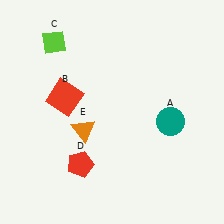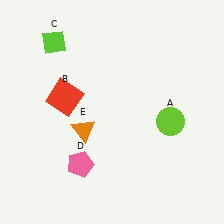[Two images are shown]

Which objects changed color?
A changed from teal to lime. D changed from red to pink.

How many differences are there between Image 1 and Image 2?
There are 2 differences between the two images.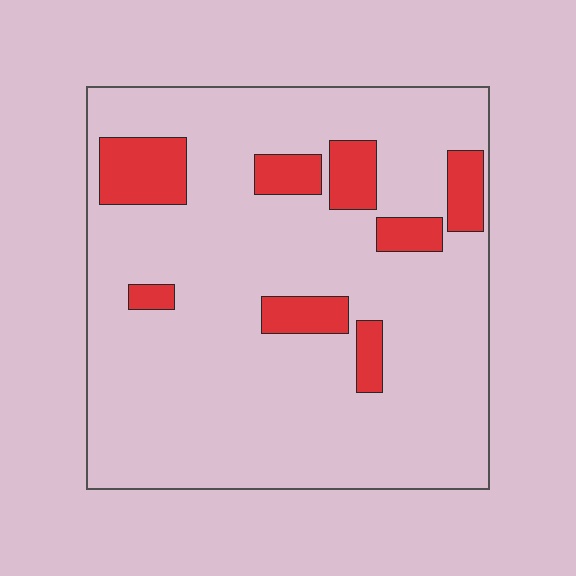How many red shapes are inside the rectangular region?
8.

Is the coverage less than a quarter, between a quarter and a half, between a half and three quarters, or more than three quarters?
Less than a quarter.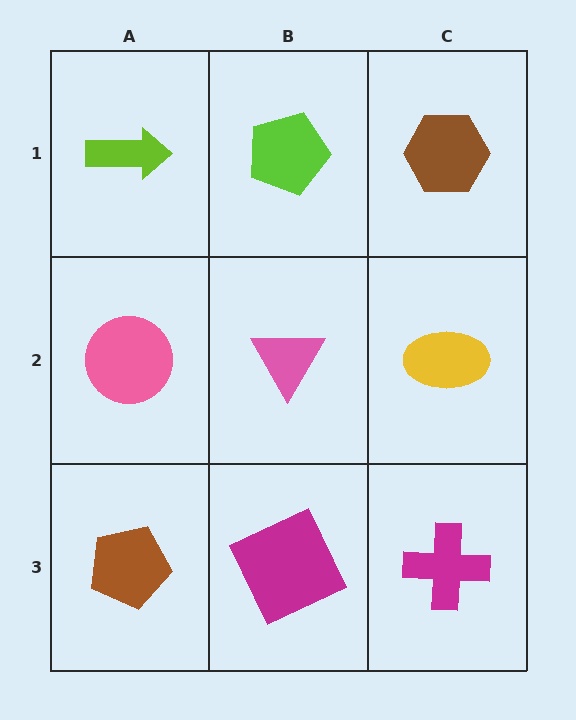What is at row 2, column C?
A yellow ellipse.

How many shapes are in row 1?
3 shapes.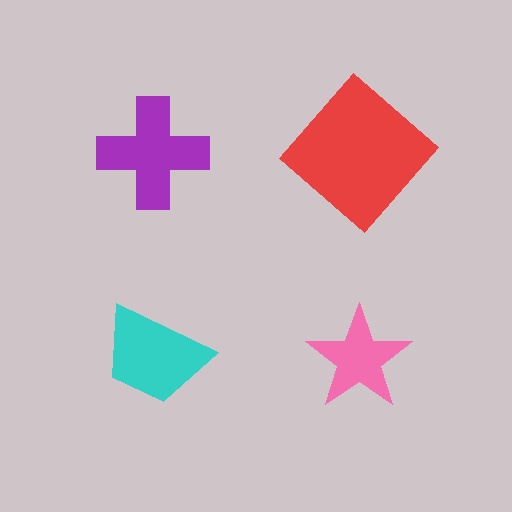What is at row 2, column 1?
A cyan trapezoid.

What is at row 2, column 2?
A pink star.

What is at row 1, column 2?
A red diamond.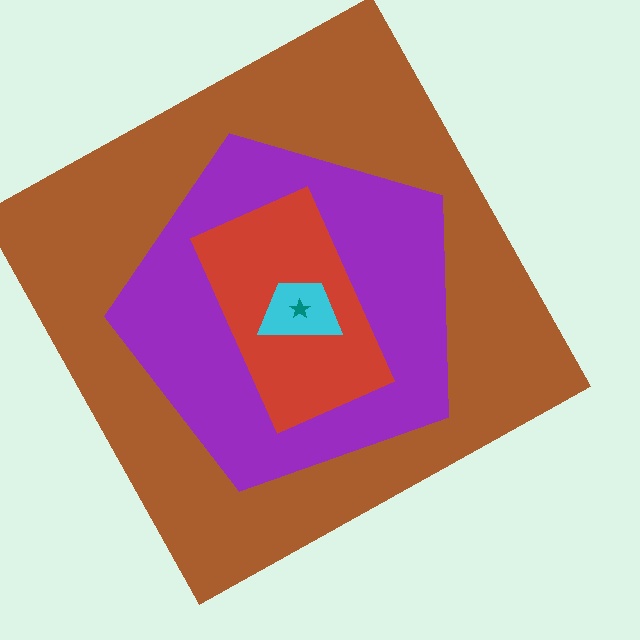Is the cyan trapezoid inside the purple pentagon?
Yes.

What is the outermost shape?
The brown square.